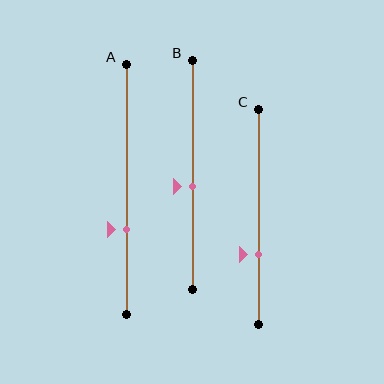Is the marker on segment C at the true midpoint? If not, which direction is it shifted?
No, the marker on segment C is shifted downward by about 17% of the segment length.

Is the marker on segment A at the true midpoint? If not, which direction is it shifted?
No, the marker on segment A is shifted downward by about 16% of the segment length.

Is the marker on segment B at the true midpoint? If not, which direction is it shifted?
No, the marker on segment B is shifted downward by about 5% of the segment length.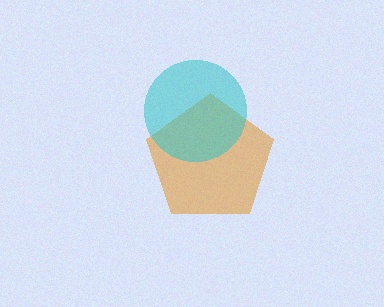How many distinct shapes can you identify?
There are 2 distinct shapes: an orange pentagon, a cyan circle.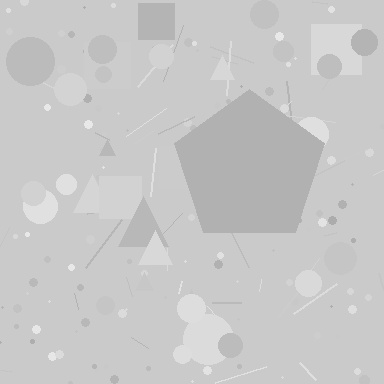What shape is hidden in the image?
A pentagon is hidden in the image.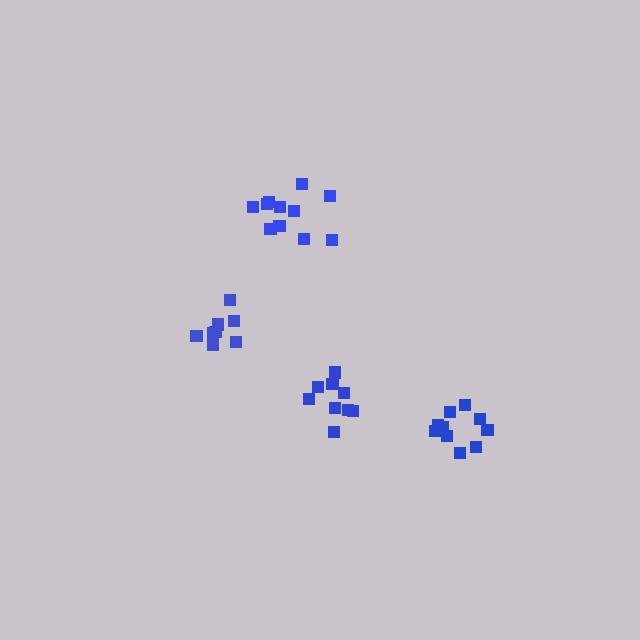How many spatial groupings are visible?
There are 4 spatial groupings.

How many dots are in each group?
Group 1: 9 dots, Group 2: 8 dots, Group 3: 10 dots, Group 4: 11 dots (38 total).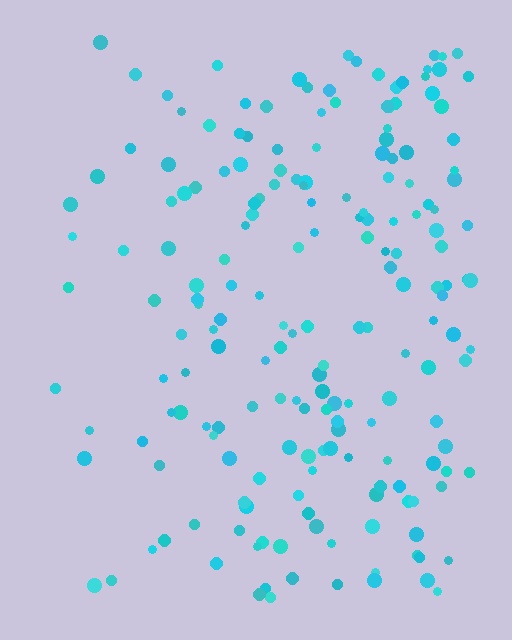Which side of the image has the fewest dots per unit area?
The left.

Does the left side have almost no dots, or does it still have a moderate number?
Still a moderate number, just noticeably fewer than the right.